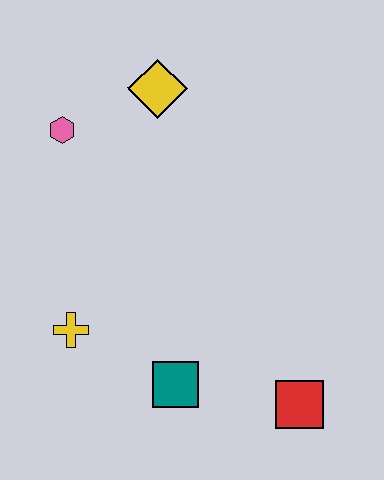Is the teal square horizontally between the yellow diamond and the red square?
Yes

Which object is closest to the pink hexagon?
The yellow diamond is closest to the pink hexagon.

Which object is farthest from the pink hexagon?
The red square is farthest from the pink hexagon.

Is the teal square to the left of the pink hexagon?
No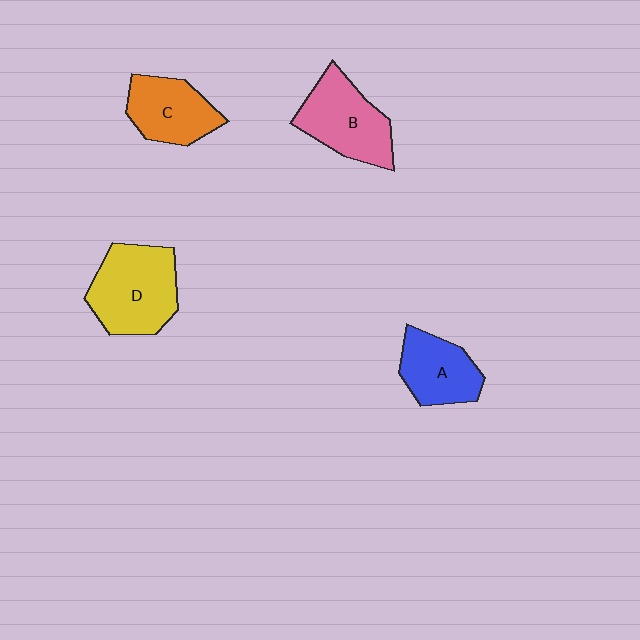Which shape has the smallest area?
Shape A (blue).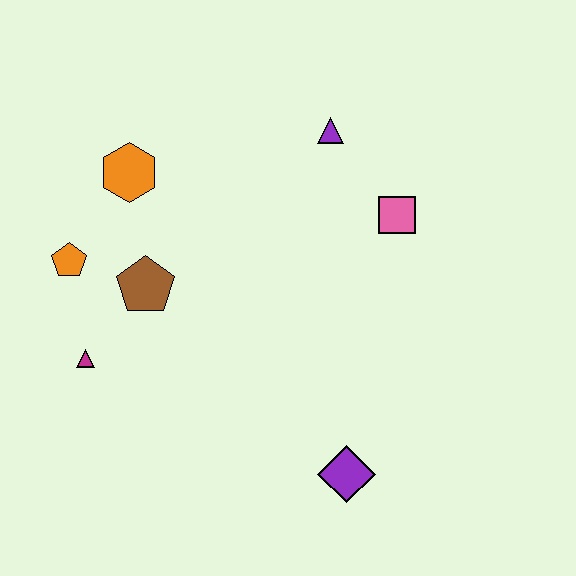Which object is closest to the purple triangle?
The pink square is closest to the purple triangle.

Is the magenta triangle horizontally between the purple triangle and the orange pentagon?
Yes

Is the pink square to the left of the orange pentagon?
No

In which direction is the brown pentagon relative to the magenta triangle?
The brown pentagon is above the magenta triangle.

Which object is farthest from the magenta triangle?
The pink square is farthest from the magenta triangle.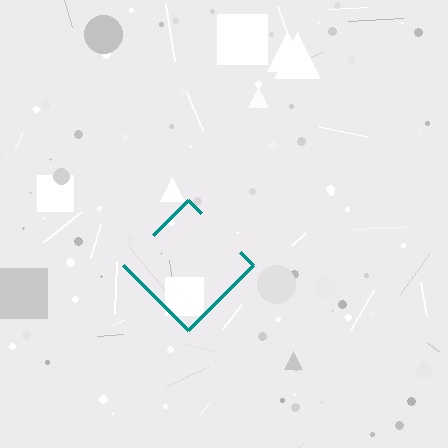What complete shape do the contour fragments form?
The contour fragments form a diamond.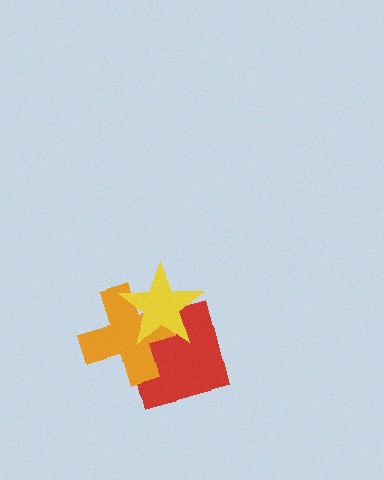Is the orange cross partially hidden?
Yes, it is partially covered by another shape.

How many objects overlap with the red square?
2 objects overlap with the red square.